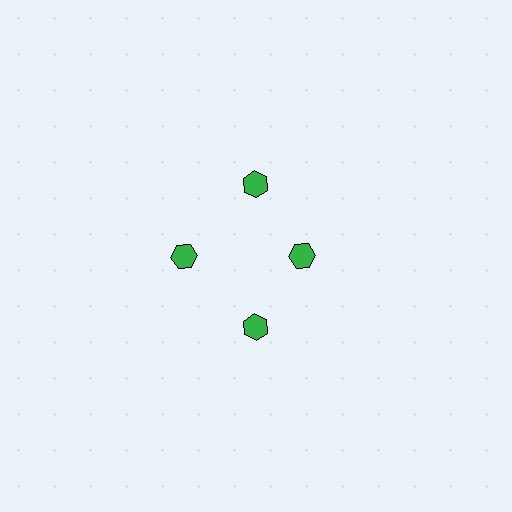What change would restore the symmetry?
The symmetry would be restored by moving it outward, back onto the ring so that all 4 hexagons sit at equal angles and equal distance from the center.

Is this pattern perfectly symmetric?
No. The 4 green hexagons are arranged in a ring, but one element near the 3 o'clock position is pulled inward toward the center, breaking the 4-fold rotational symmetry.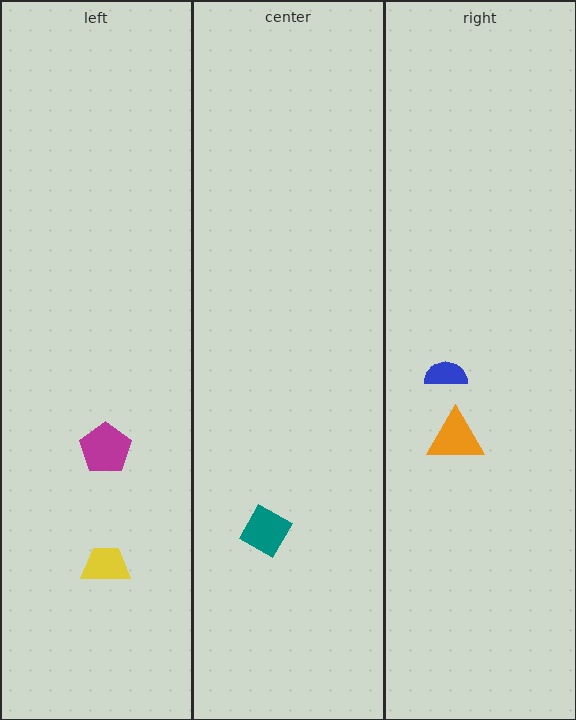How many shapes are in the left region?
2.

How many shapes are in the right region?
2.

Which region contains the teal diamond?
The center region.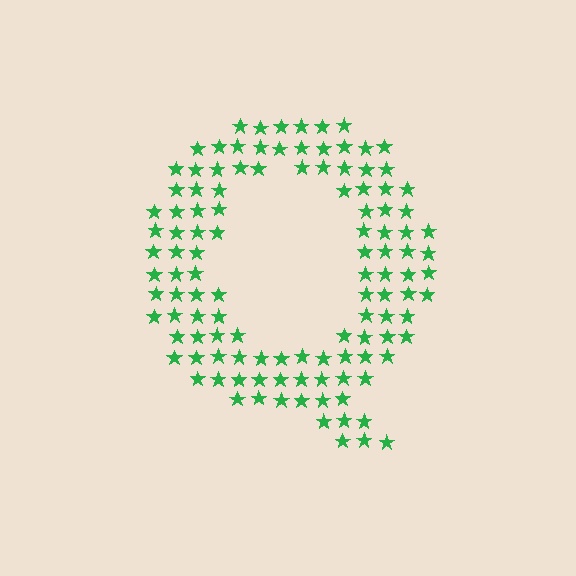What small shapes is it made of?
It is made of small stars.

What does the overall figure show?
The overall figure shows the letter Q.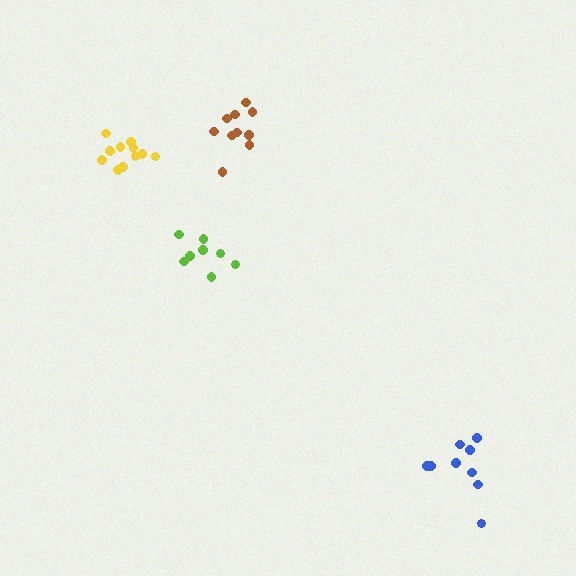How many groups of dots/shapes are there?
There are 4 groups.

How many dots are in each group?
Group 1: 10 dots, Group 2: 8 dots, Group 3: 11 dots, Group 4: 9 dots (38 total).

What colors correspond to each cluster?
The clusters are colored: brown, lime, yellow, blue.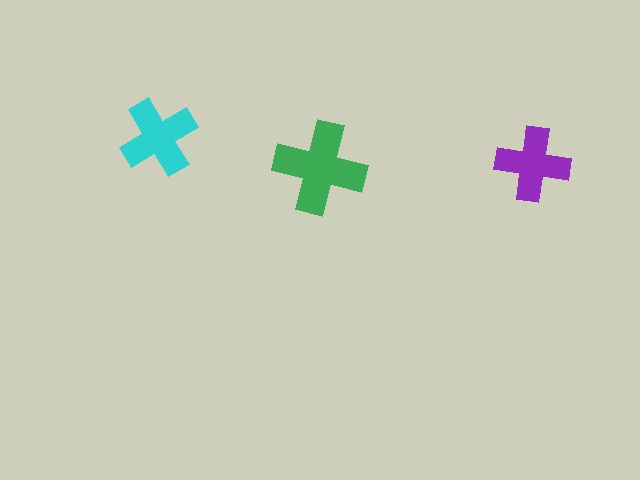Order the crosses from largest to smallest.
the green one, the cyan one, the purple one.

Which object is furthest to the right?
The purple cross is rightmost.